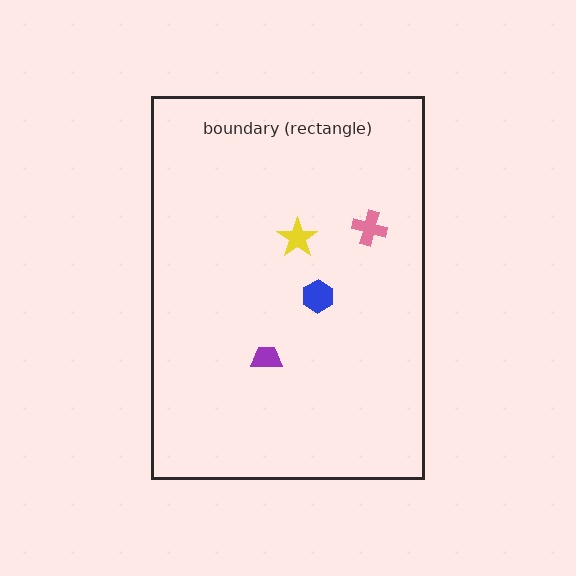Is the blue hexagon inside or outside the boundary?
Inside.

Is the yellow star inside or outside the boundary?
Inside.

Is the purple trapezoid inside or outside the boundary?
Inside.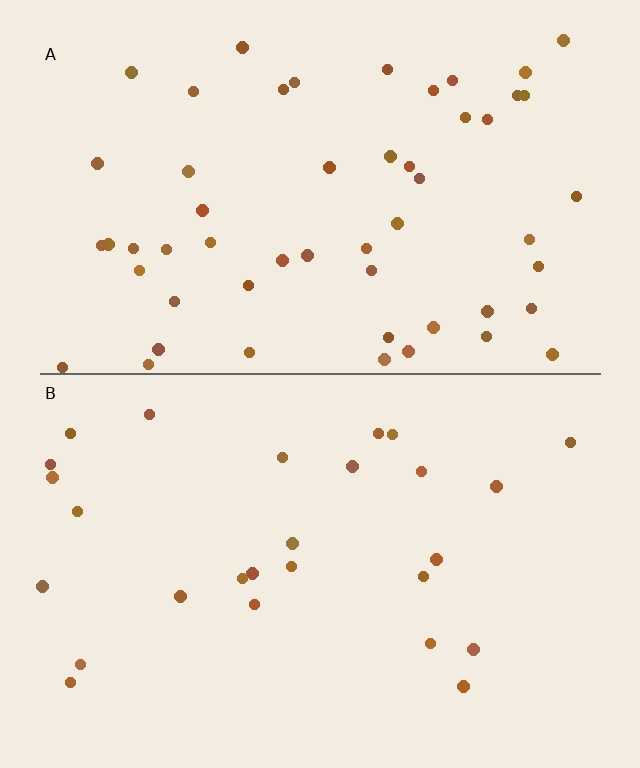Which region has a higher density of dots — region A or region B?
A (the top).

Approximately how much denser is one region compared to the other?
Approximately 2.0× — region A over region B.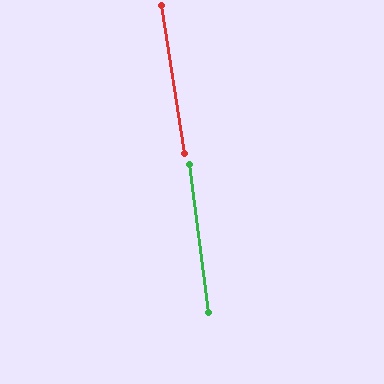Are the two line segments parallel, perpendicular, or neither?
Parallel — their directions differ by only 1.9°.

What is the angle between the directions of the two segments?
Approximately 2 degrees.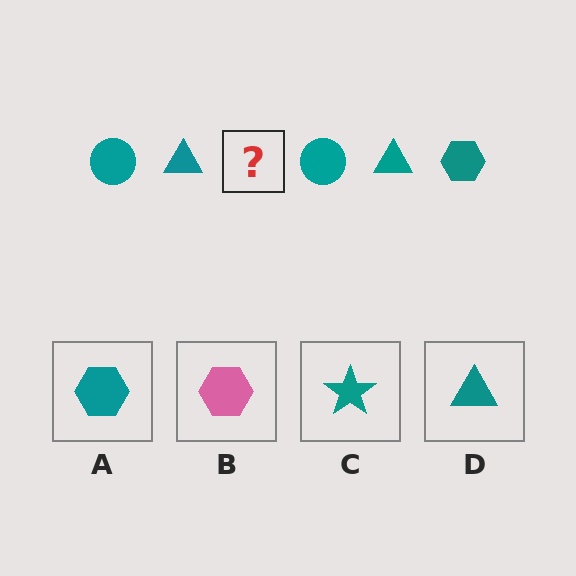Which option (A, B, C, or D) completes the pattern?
A.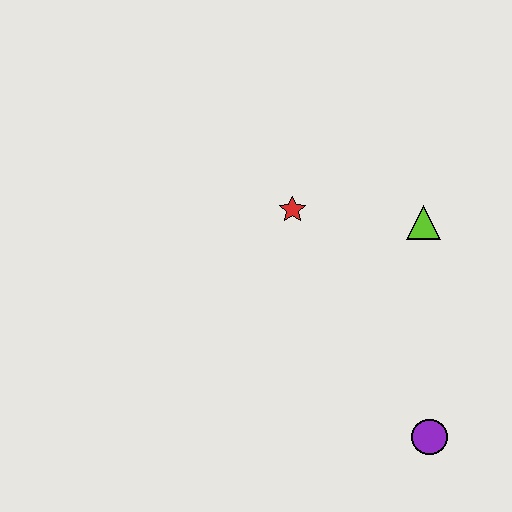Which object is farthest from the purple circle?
The red star is farthest from the purple circle.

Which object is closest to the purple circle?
The lime triangle is closest to the purple circle.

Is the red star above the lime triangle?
Yes